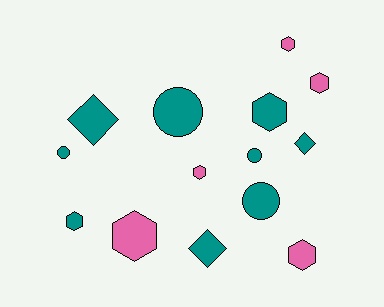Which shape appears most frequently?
Hexagon, with 7 objects.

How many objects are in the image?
There are 14 objects.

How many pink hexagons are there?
There are 5 pink hexagons.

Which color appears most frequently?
Teal, with 9 objects.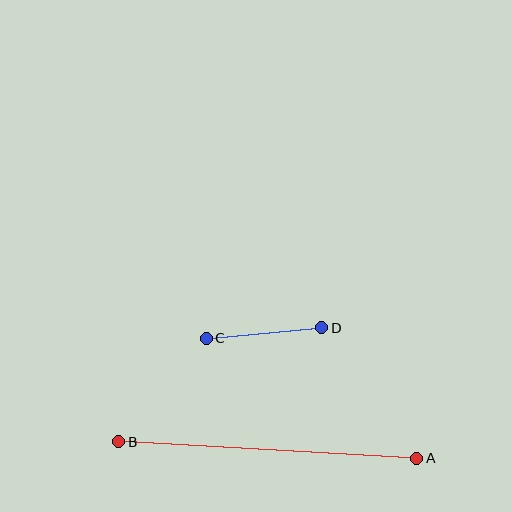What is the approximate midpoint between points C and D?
The midpoint is at approximately (264, 333) pixels.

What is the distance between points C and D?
The distance is approximately 116 pixels.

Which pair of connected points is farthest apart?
Points A and B are farthest apart.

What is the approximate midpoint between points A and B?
The midpoint is at approximately (268, 450) pixels.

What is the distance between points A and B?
The distance is approximately 299 pixels.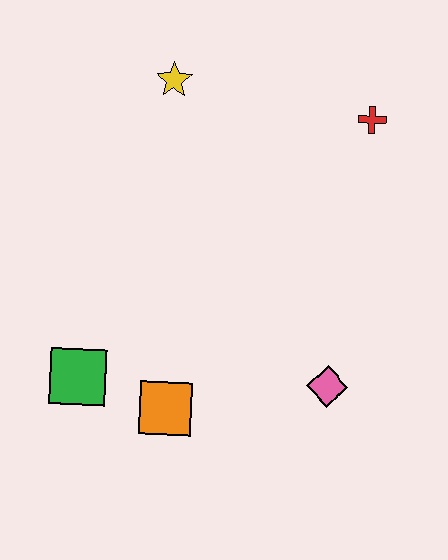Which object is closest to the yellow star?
The red cross is closest to the yellow star.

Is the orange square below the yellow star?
Yes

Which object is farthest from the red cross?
The green square is farthest from the red cross.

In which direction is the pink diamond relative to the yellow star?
The pink diamond is below the yellow star.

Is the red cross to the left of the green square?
No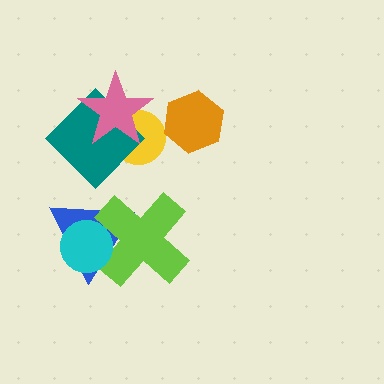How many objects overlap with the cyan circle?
2 objects overlap with the cyan circle.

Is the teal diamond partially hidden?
Yes, it is partially covered by another shape.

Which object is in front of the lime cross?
The cyan circle is in front of the lime cross.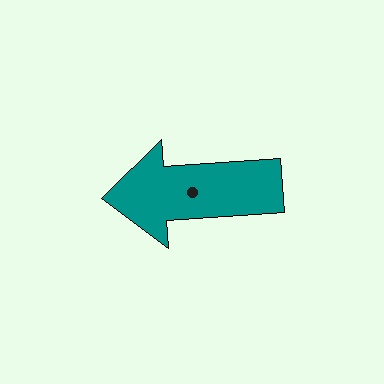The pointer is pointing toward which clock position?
Roughly 9 o'clock.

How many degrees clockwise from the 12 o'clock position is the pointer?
Approximately 266 degrees.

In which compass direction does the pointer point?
West.